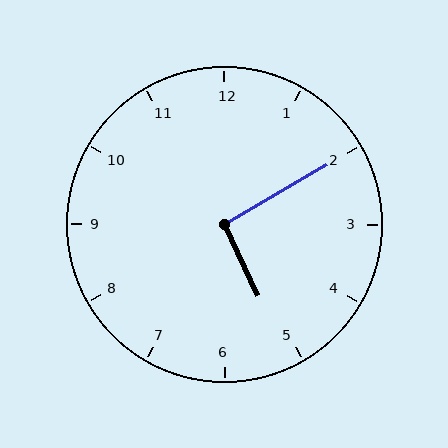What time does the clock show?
5:10.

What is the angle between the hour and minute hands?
Approximately 95 degrees.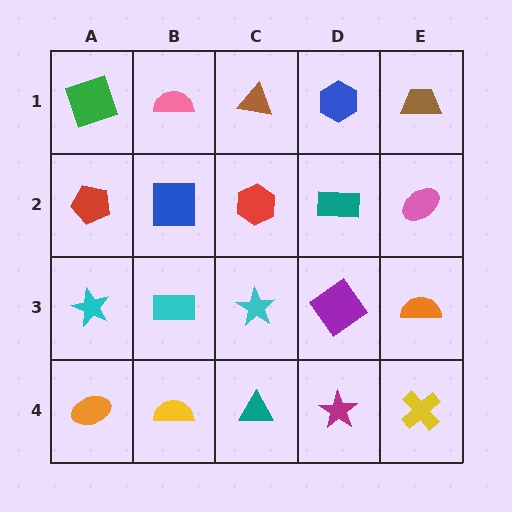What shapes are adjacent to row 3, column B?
A blue square (row 2, column B), a yellow semicircle (row 4, column B), a cyan star (row 3, column A), a cyan star (row 3, column C).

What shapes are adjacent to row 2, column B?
A pink semicircle (row 1, column B), a cyan rectangle (row 3, column B), a red pentagon (row 2, column A), a red hexagon (row 2, column C).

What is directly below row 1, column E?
A pink ellipse.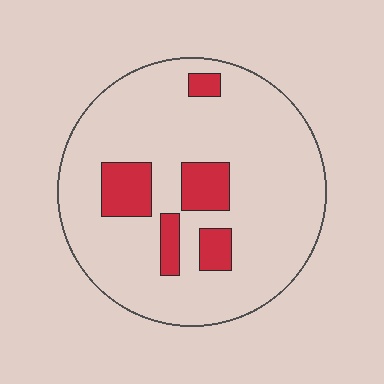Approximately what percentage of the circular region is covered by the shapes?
Approximately 15%.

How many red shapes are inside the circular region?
5.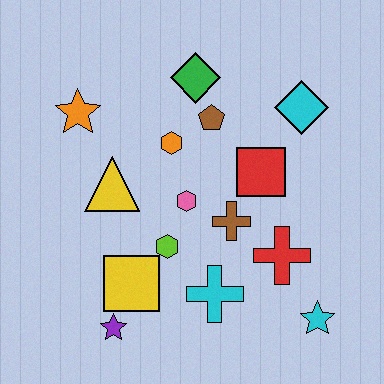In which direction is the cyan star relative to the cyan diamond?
The cyan star is below the cyan diamond.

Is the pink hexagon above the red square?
No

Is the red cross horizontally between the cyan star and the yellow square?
Yes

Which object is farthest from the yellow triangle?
The cyan star is farthest from the yellow triangle.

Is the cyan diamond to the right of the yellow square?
Yes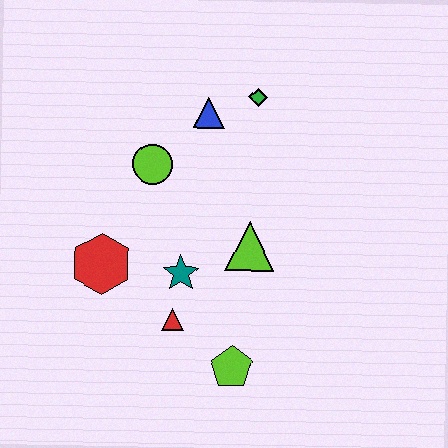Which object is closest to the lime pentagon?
The red triangle is closest to the lime pentagon.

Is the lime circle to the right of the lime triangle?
No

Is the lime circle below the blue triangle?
Yes